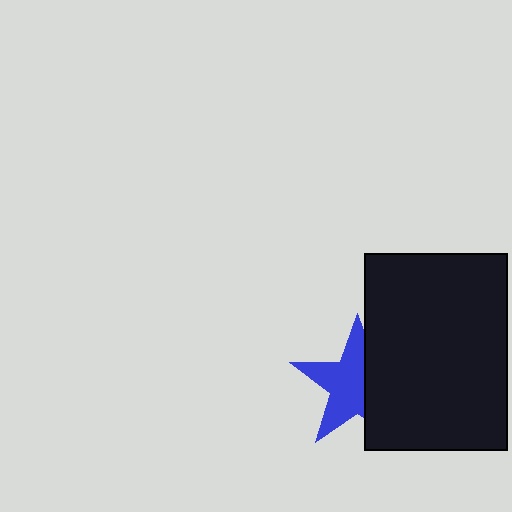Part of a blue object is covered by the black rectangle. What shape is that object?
It is a star.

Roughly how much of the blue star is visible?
About half of it is visible (roughly 59%).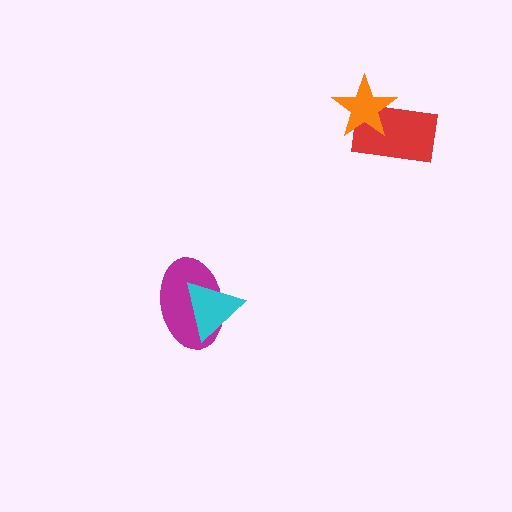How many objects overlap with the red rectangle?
1 object overlaps with the red rectangle.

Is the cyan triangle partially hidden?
No, no other shape covers it.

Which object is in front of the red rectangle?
The orange star is in front of the red rectangle.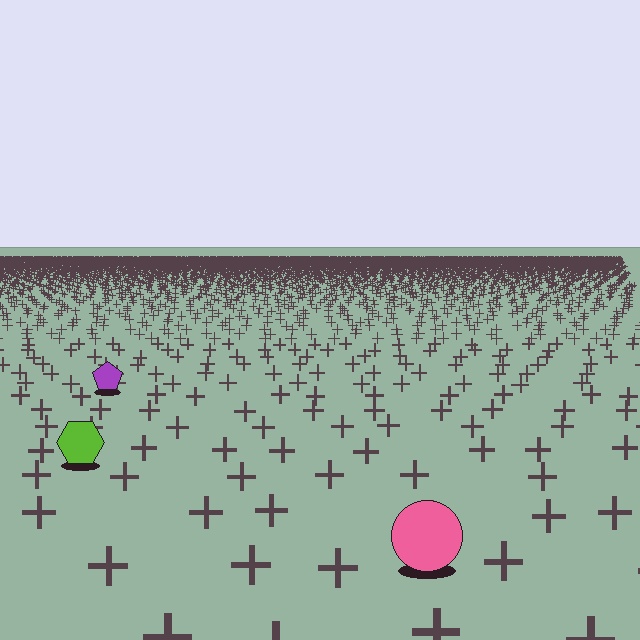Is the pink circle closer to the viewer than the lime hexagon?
Yes. The pink circle is closer — you can tell from the texture gradient: the ground texture is coarser near it.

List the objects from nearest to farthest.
From nearest to farthest: the pink circle, the lime hexagon, the purple pentagon.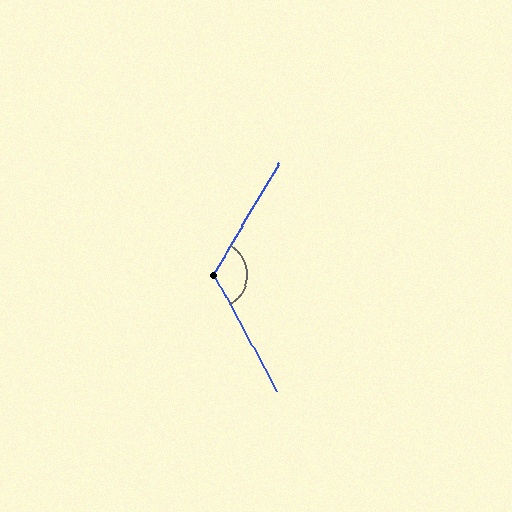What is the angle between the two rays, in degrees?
Approximately 121 degrees.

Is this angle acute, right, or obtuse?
It is obtuse.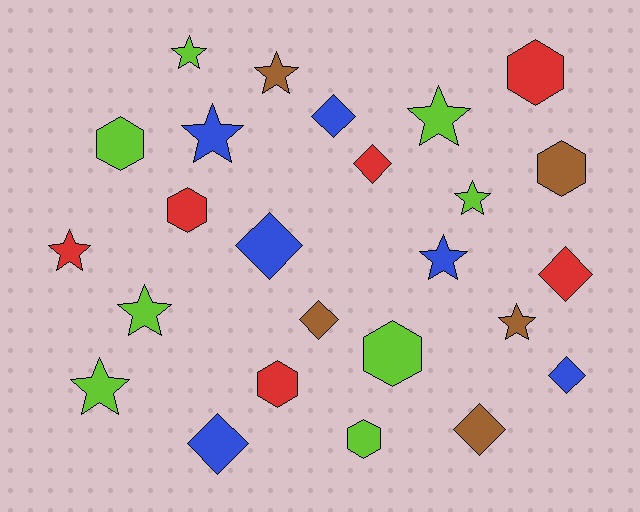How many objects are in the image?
There are 25 objects.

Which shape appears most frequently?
Star, with 10 objects.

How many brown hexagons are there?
There is 1 brown hexagon.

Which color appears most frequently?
Lime, with 8 objects.